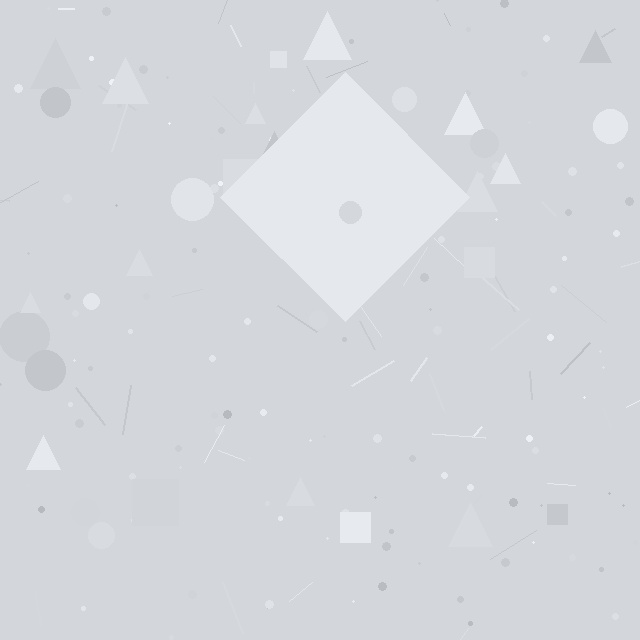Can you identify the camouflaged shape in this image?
The camouflaged shape is a diamond.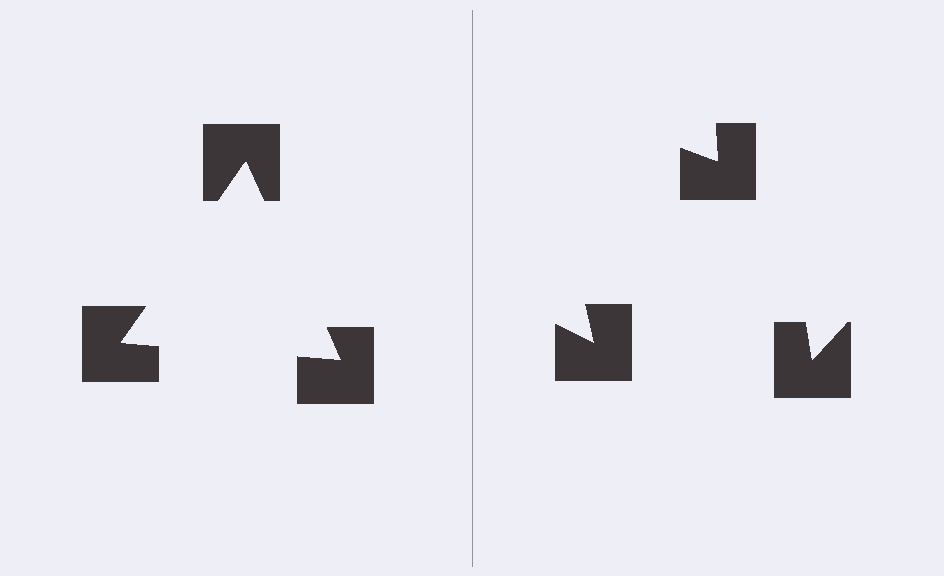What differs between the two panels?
The notched squares are positioned identically on both sides; only the wedge orientations differ. On the left they align to a triangle; on the right they are misaligned.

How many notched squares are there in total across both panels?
6 — 3 on each side.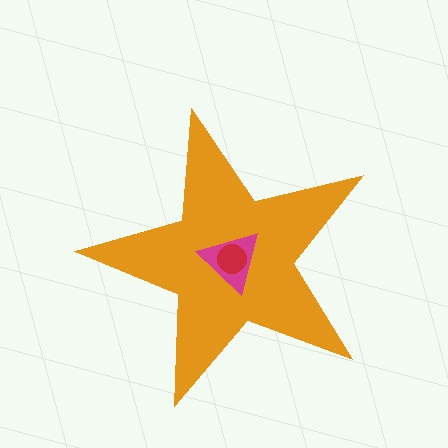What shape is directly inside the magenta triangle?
The red circle.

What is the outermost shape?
The orange star.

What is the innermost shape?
The red circle.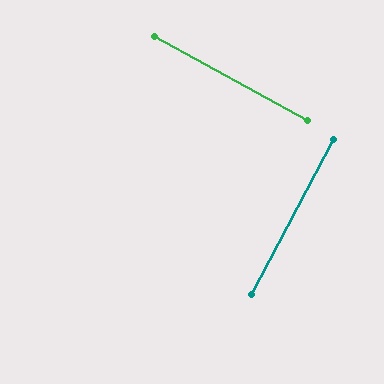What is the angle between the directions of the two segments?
Approximately 89 degrees.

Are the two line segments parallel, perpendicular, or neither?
Perpendicular — they meet at approximately 89°.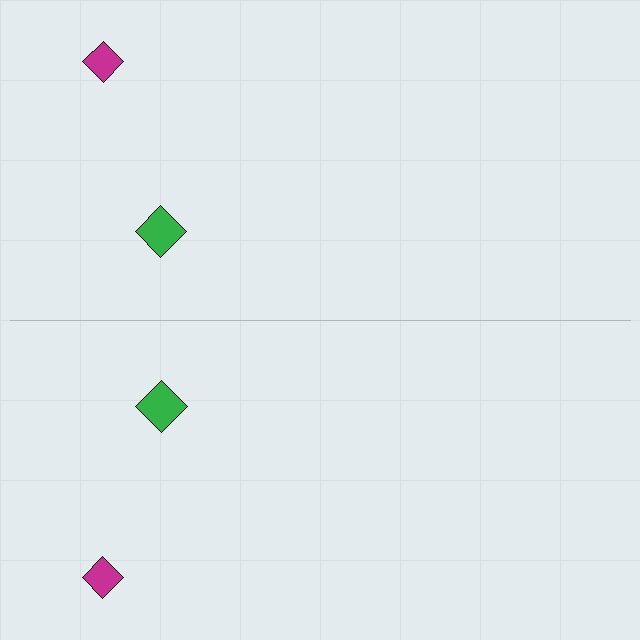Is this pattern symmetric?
Yes, this pattern has bilateral (reflection) symmetry.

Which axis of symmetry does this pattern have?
The pattern has a horizontal axis of symmetry running through the center of the image.